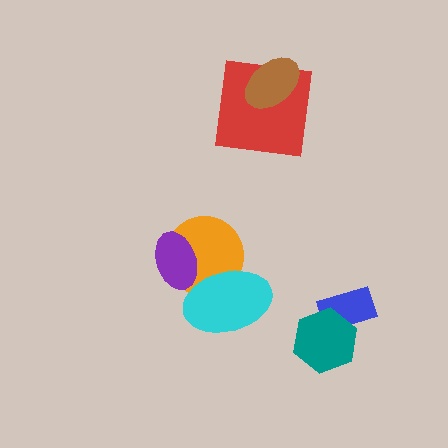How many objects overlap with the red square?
1 object overlaps with the red square.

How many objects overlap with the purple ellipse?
2 objects overlap with the purple ellipse.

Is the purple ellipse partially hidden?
Yes, it is partially covered by another shape.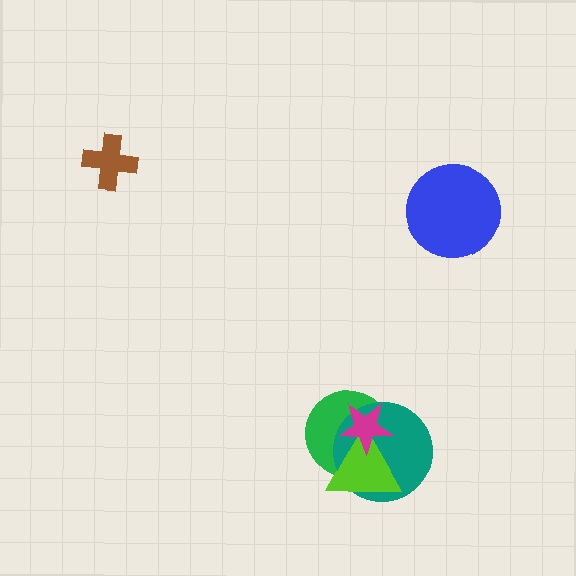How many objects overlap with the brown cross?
0 objects overlap with the brown cross.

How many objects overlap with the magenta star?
3 objects overlap with the magenta star.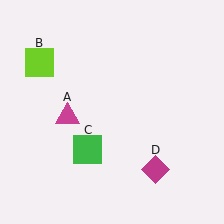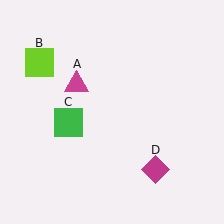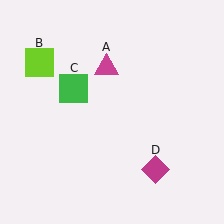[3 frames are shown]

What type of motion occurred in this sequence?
The magenta triangle (object A), green square (object C) rotated clockwise around the center of the scene.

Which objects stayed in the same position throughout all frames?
Lime square (object B) and magenta diamond (object D) remained stationary.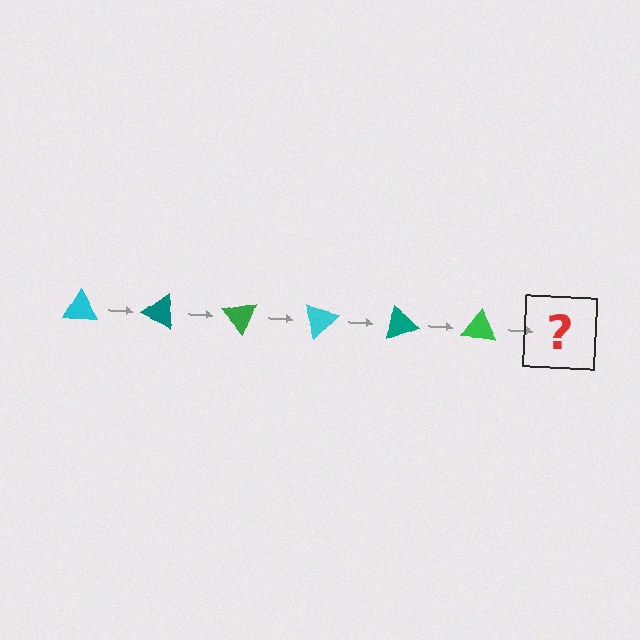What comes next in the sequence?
The next element should be a cyan triangle, rotated 150 degrees from the start.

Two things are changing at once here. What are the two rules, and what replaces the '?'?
The two rules are that it rotates 25 degrees each step and the color cycles through cyan, teal, and green. The '?' should be a cyan triangle, rotated 150 degrees from the start.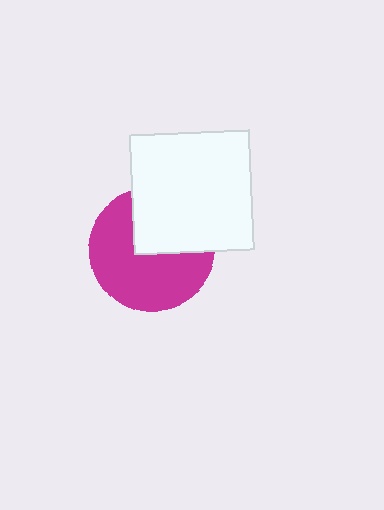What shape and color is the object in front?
The object in front is a white square.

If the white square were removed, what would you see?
You would see the complete magenta circle.